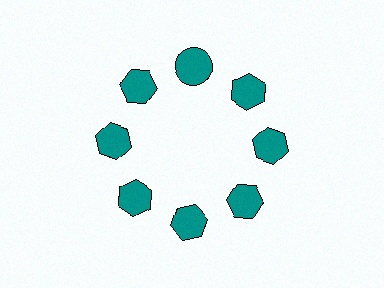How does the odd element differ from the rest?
It has a different shape: circle instead of hexagon.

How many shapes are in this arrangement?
There are 8 shapes arranged in a ring pattern.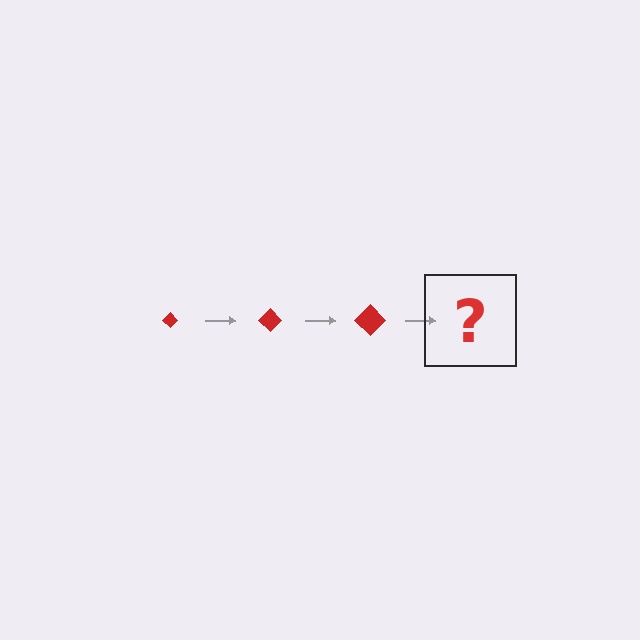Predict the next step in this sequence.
The next step is a red diamond, larger than the previous one.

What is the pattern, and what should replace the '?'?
The pattern is that the diamond gets progressively larger each step. The '?' should be a red diamond, larger than the previous one.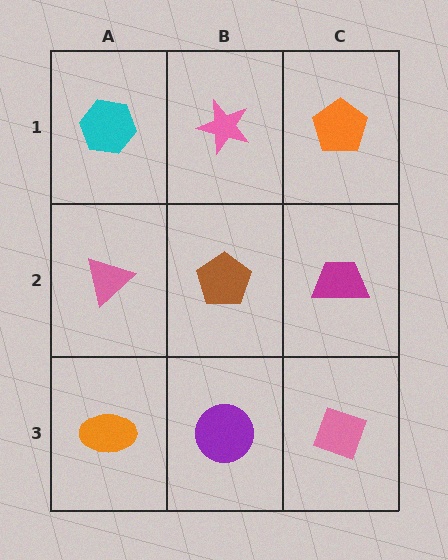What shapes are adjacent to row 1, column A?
A pink triangle (row 2, column A), a pink star (row 1, column B).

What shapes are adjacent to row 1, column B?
A brown pentagon (row 2, column B), a cyan hexagon (row 1, column A), an orange pentagon (row 1, column C).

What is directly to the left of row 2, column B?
A pink triangle.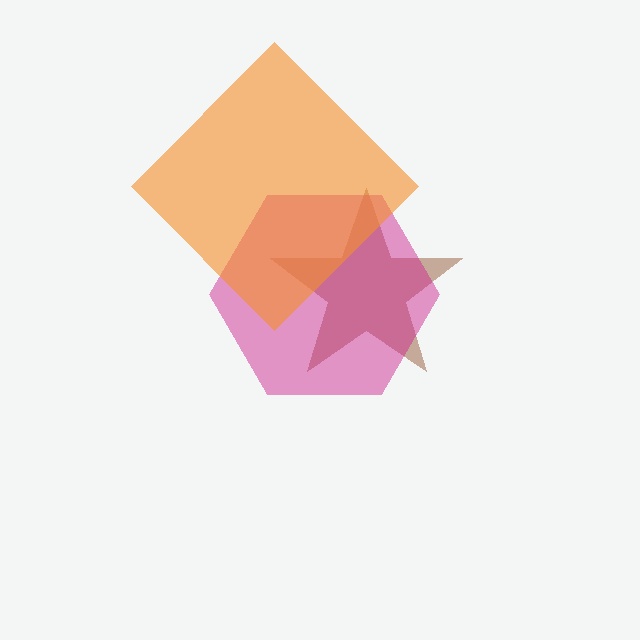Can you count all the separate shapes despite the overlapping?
Yes, there are 3 separate shapes.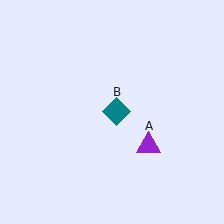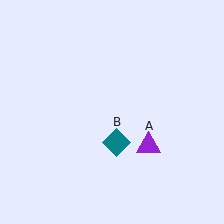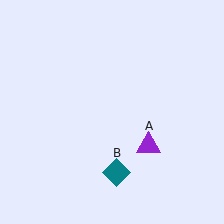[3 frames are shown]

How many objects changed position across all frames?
1 object changed position: teal diamond (object B).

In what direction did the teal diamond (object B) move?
The teal diamond (object B) moved down.